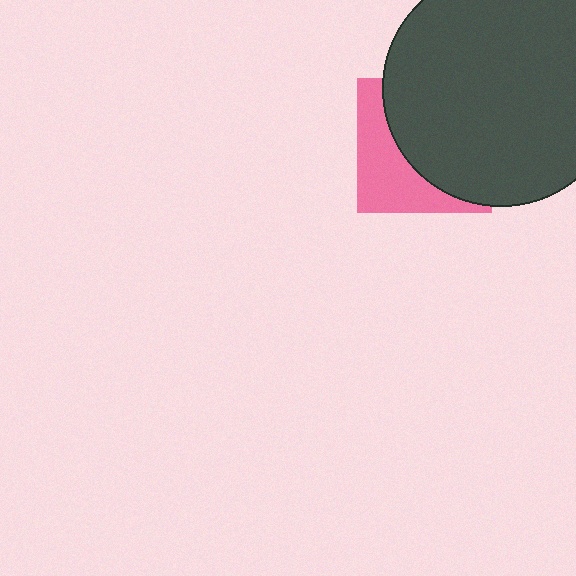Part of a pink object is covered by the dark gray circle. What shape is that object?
It is a square.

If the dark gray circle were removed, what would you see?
You would see the complete pink square.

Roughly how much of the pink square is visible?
A small part of it is visible (roughly 39%).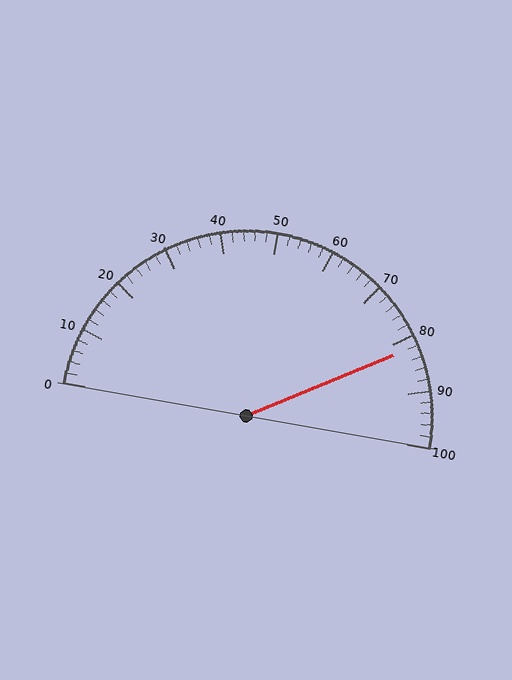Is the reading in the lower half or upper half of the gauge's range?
The reading is in the upper half of the range (0 to 100).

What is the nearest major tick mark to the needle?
The nearest major tick mark is 80.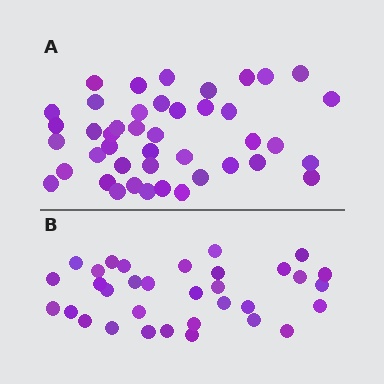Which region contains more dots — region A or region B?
Region A (the top region) has more dots.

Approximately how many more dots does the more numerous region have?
Region A has roughly 10 or so more dots than region B.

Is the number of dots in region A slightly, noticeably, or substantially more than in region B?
Region A has noticeably more, but not dramatically so. The ratio is roughly 1.3 to 1.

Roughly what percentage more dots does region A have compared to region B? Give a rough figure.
About 30% more.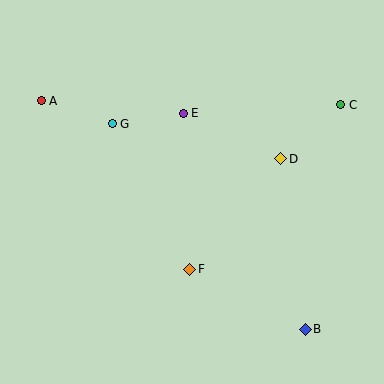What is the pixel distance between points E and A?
The distance between E and A is 143 pixels.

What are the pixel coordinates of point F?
Point F is at (190, 269).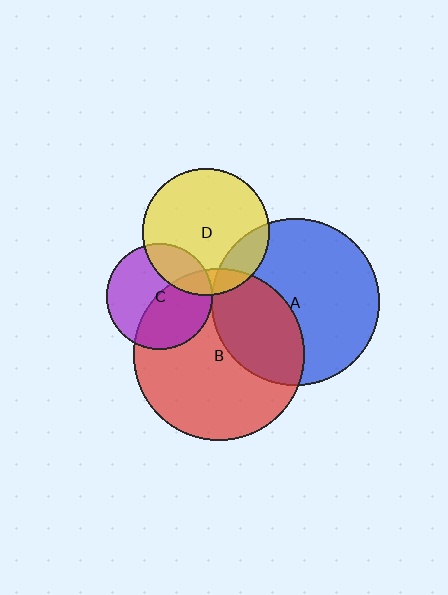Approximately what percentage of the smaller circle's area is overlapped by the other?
Approximately 15%.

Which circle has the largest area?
Circle B (red).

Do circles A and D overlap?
Yes.